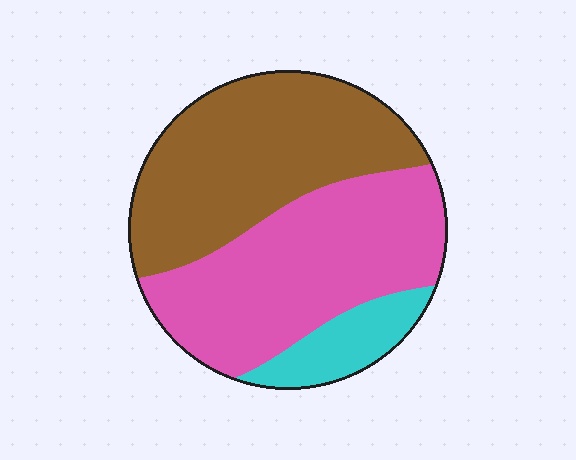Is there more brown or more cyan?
Brown.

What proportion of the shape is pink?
Pink covers about 45% of the shape.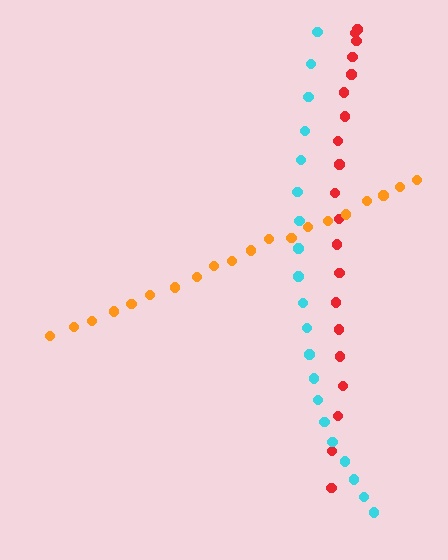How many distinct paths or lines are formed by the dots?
There are 3 distinct paths.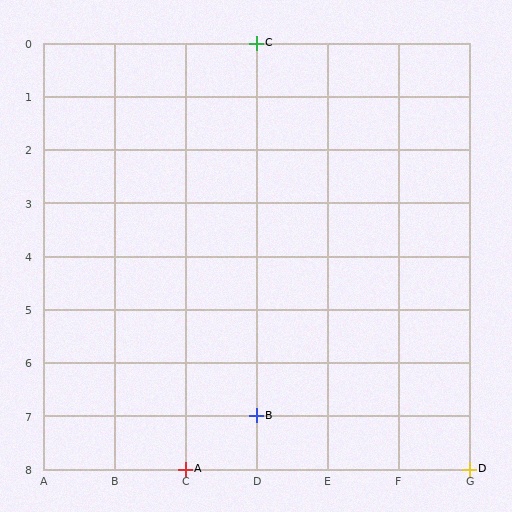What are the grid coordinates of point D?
Point D is at grid coordinates (G, 8).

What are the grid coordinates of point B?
Point B is at grid coordinates (D, 7).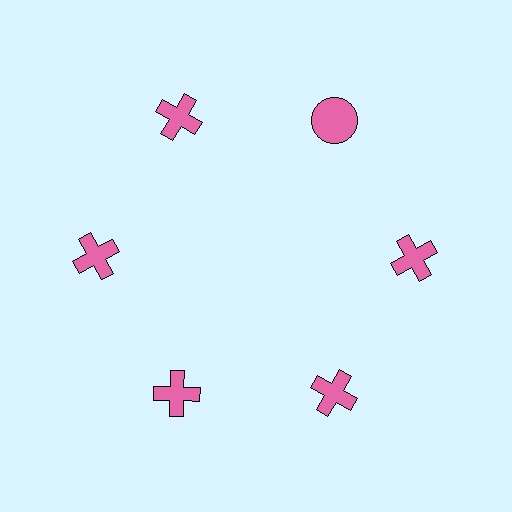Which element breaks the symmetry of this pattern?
The pink circle at roughly the 1 o'clock position breaks the symmetry. All other shapes are pink crosses.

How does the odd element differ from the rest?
It has a different shape: circle instead of cross.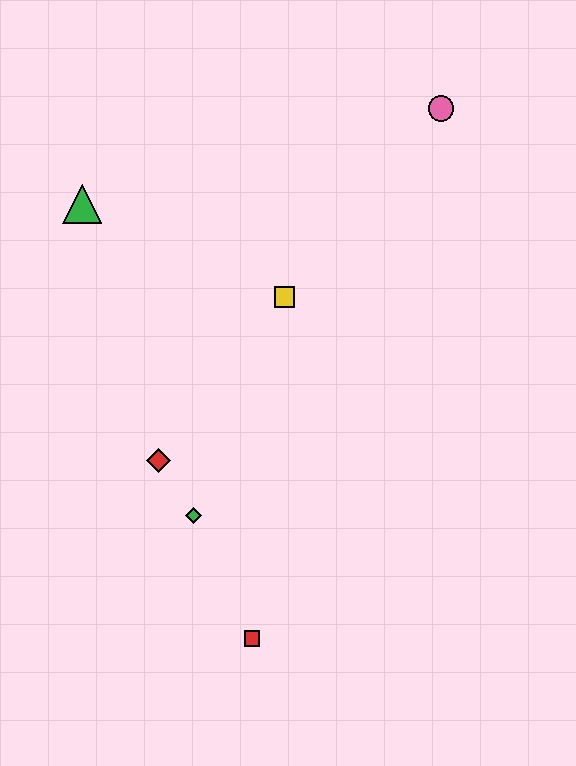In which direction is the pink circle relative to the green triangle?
The pink circle is to the right of the green triangle.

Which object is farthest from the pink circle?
The red square is farthest from the pink circle.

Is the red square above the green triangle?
No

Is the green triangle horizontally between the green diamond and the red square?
No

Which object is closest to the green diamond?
The red diamond is closest to the green diamond.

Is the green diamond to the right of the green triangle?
Yes